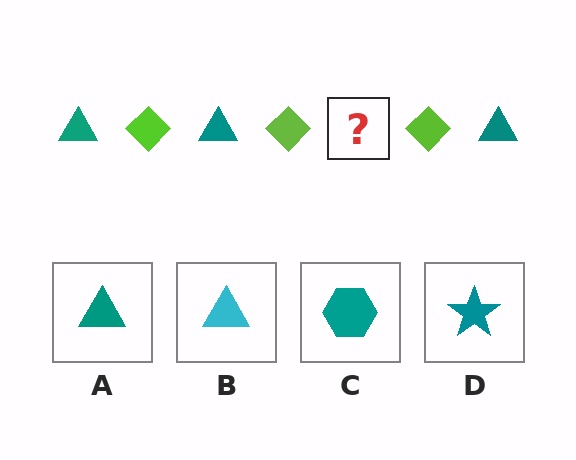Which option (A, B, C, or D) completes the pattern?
A.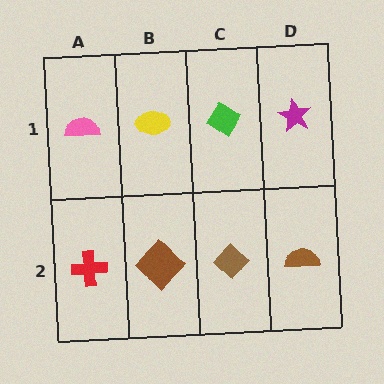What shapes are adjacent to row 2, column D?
A magenta star (row 1, column D), a brown diamond (row 2, column C).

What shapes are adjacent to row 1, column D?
A brown semicircle (row 2, column D), a green diamond (row 1, column C).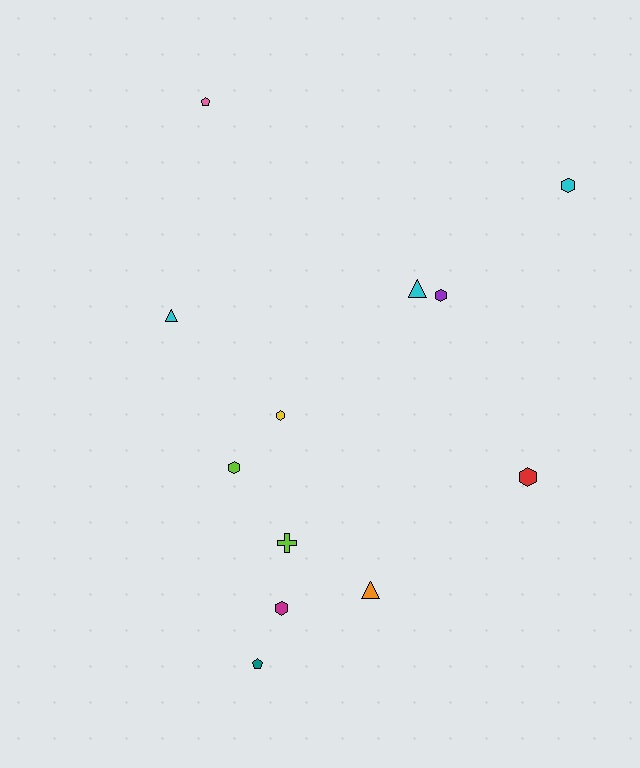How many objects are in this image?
There are 12 objects.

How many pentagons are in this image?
There are 2 pentagons.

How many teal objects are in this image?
There is 1 teal object.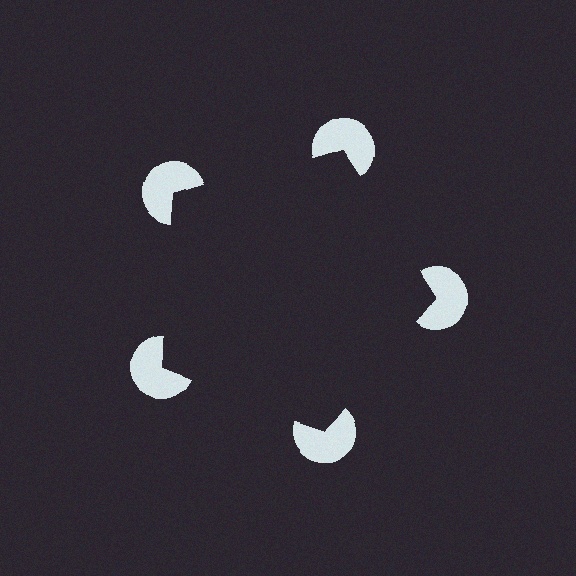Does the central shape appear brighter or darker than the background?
It typically appears slightly darker than the background, even though no actual brightness change is drawn.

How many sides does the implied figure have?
5 sides.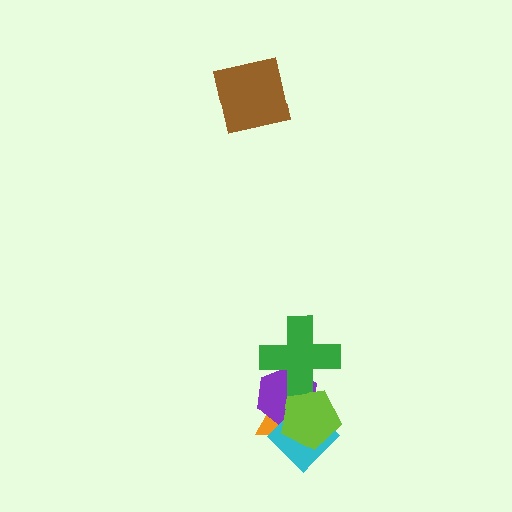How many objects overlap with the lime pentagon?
4 objects overlap with the lime pentagon.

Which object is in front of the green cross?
The lime pentagon is in front of the green cross.